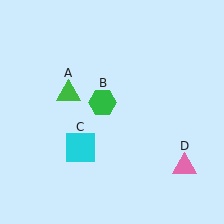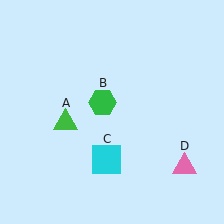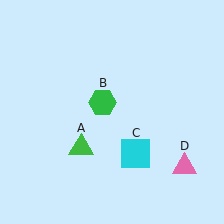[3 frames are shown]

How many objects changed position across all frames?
2 objects changed position: green triangle (object A), cyan square (object C).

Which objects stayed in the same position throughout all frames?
Green hexagon (object B) and pink triangle (object D) remained stationary.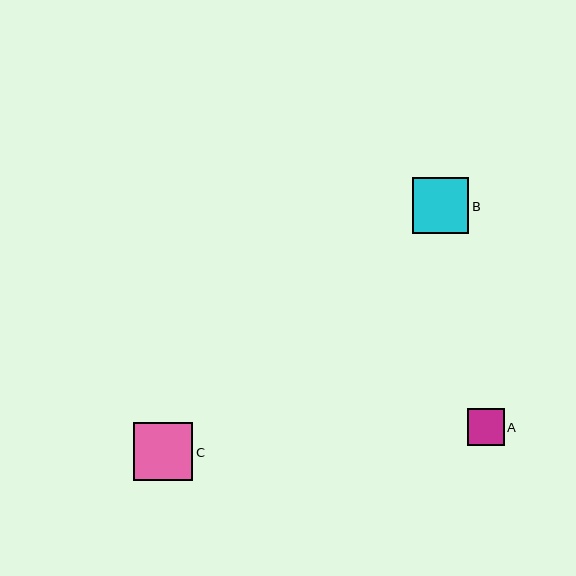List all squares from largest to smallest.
From largest to smallest: C, B, A.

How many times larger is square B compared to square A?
Square B is approximately 1.5 times the size of square A.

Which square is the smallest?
Square A is the smallest with a size of approximately 37 pixels.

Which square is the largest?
Square C is the largest with a size of approximately 59 pixels.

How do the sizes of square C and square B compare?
Square C and square B are approximately the same size.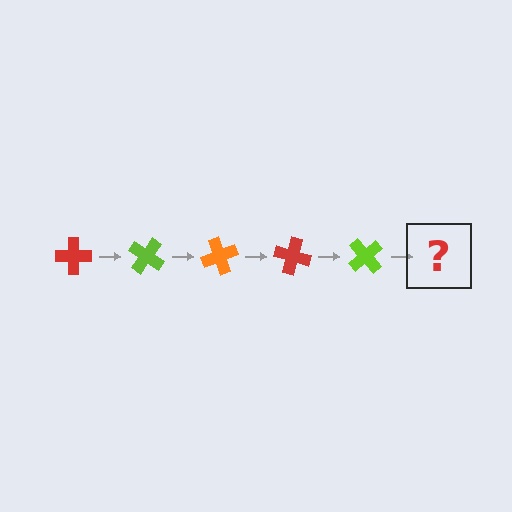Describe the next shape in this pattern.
It should be an orange cross, rotated 175 degrees from the start.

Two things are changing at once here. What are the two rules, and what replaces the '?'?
The two rules are that it rotates 35 degrees each step and the color cycles through red, lime, and orange. The '?' should be an orange cross, rotated 175 degrees from the start.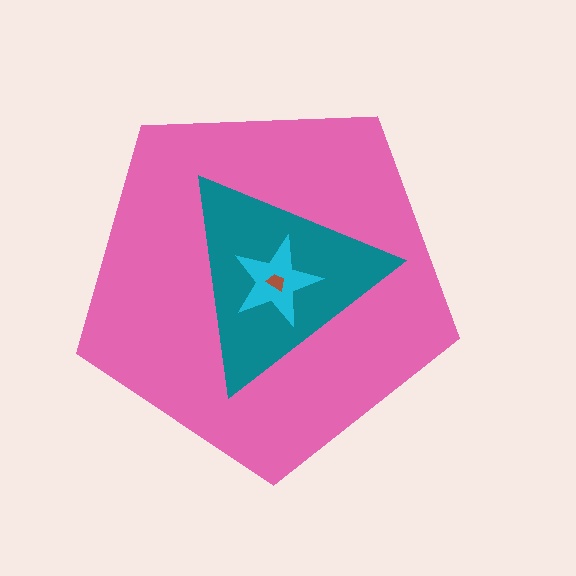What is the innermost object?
The brown trapezoid.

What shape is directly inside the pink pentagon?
The teal triangle.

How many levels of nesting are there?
4.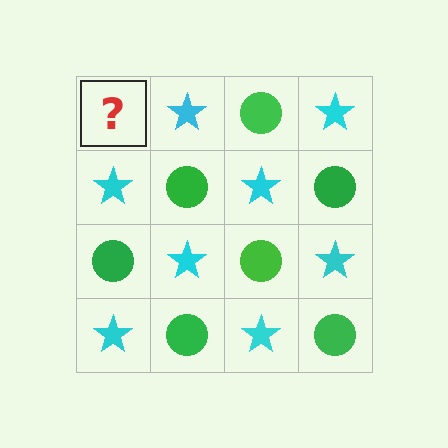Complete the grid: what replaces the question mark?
The question mark should be replaced with a green circle.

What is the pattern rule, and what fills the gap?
The rule is that it alternates green circle and cyan star in a checkerboard pattern. The gap should be filled with a green circle.